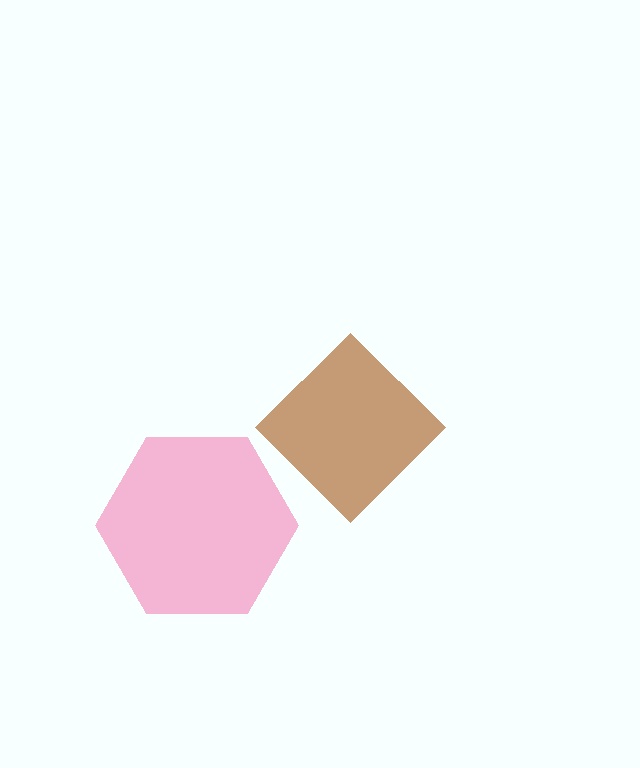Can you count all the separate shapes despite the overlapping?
Yes, there are 2 separate shapes.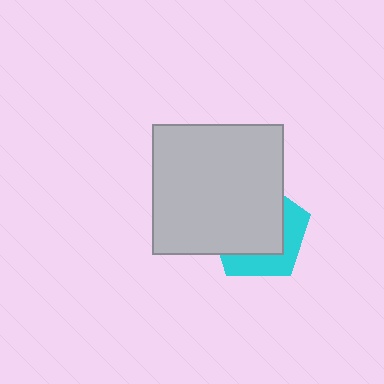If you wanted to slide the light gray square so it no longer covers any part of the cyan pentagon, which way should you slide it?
Slide it toward the upper-left — that is the most direct way to separate the two shapes.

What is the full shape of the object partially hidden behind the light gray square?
The partially hidden object is a cyan pentagon.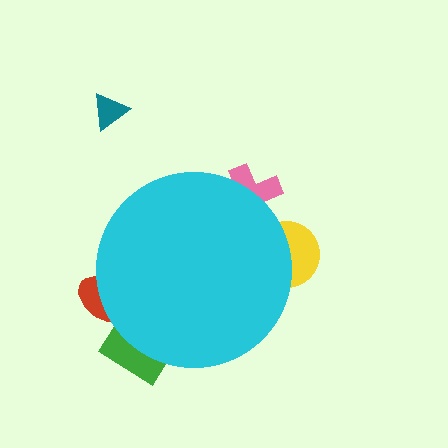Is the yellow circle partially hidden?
Yes, the yellow circle is partially hidden behind the cyan circle.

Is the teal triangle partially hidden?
No, the teal triangle is fully visible.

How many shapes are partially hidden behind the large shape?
4 shapes are partially hidden.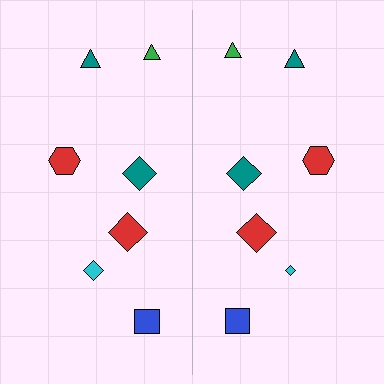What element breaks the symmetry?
The cyan diamond on the right side has a different size than its mirror counterpart.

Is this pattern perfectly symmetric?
No, the pattern is not perfectly symmetric. The cyan diamond on the right side has a different size than its mirror counterpart.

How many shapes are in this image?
There are 14 shapes in this image.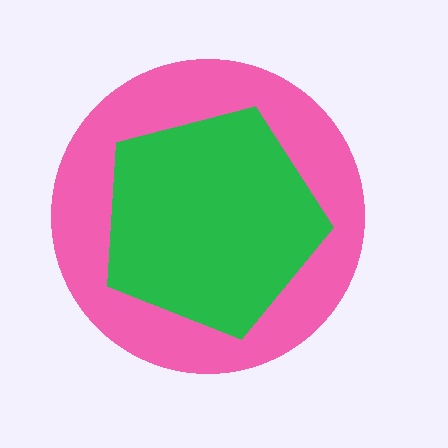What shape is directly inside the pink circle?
The green pentagon.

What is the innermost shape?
The green pentagon.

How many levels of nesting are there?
2.